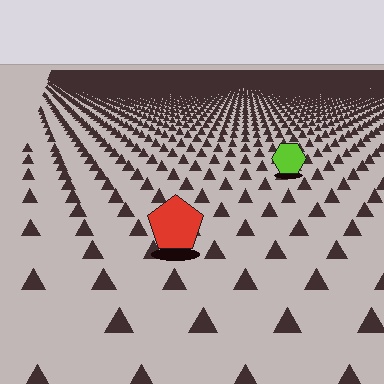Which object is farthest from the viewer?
The lime hexagon is farthest from the viewer. It appears smaller and the ground texture around it is denser.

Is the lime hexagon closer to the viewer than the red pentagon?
No. The red pentagon is closer — you can tell from the texture gradient: the ground texture is coarser near it.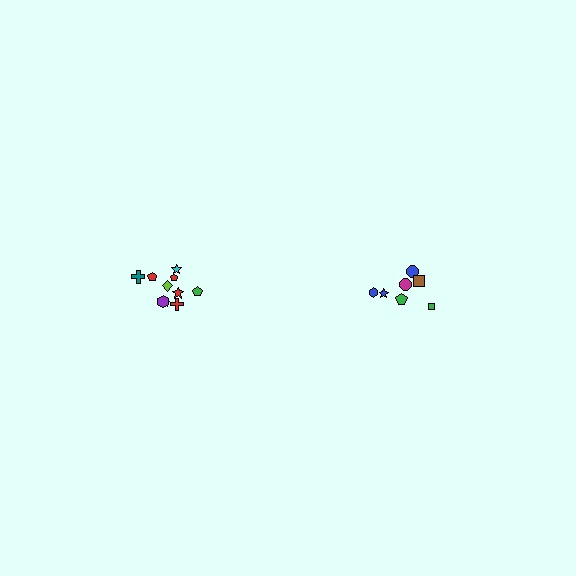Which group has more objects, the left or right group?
The left group.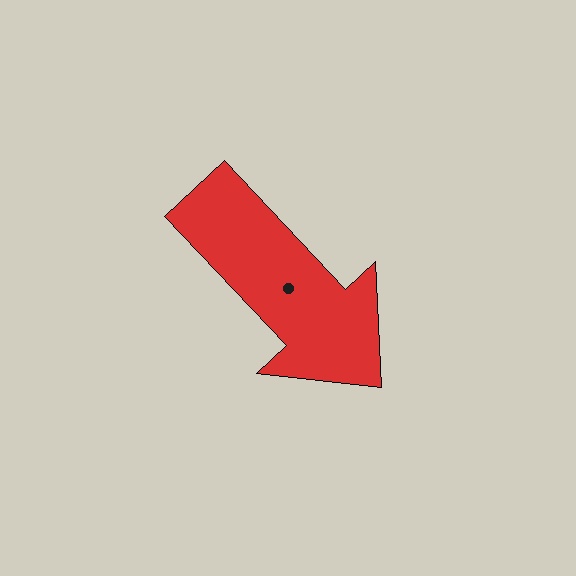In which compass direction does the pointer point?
Southeast.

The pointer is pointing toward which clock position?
Roughly 5 o'clock.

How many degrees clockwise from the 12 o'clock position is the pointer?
Approximately 137 degrees.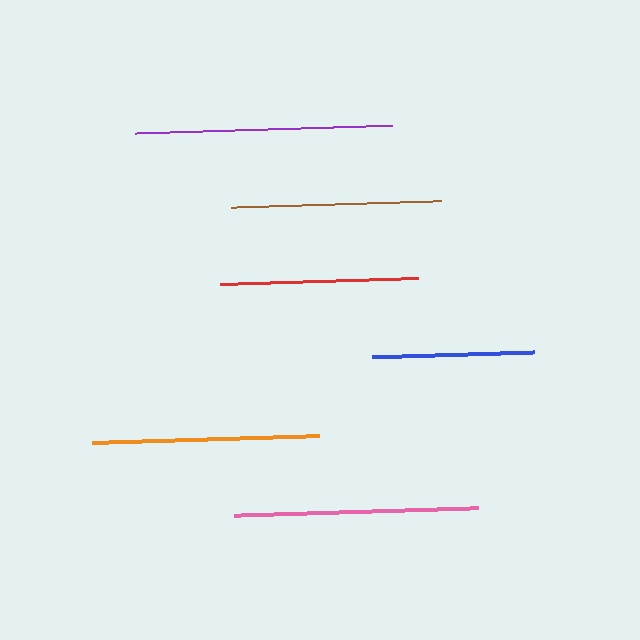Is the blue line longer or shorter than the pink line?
The pink line is longer than the blue line.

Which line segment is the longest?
The purple line is the longest at approximately 257 pixels.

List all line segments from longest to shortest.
From longest to shortest: purple, pink, orange, brown, red, blue.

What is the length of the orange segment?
The orange segment is approximately 226 pixels long.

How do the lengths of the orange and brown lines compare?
The orange and brown lines are approximately the same length.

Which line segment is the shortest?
The blue line is the shortest at approximately 162 pixels.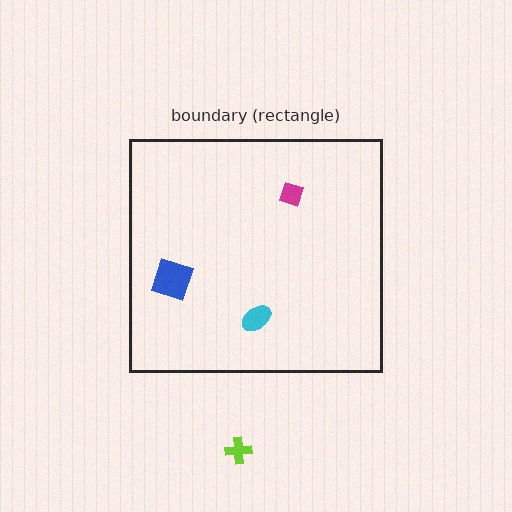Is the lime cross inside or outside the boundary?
Outside.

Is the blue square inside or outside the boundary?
Inside.